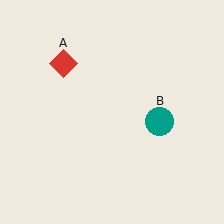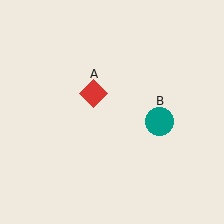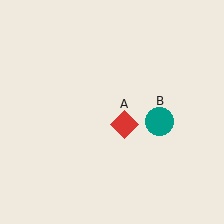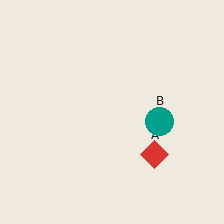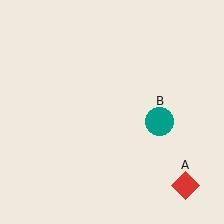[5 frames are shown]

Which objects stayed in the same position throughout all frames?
Teal circle (object B) remained stationary.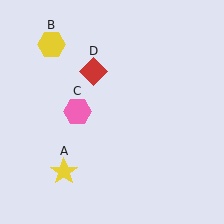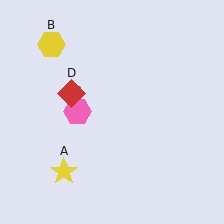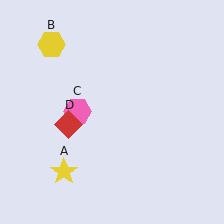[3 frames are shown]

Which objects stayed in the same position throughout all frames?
Yellow star (object A) and yellow hexagon (object B) and pink hexagon (object C) remained stationary.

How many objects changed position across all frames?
1 object changed position: red diamond (object D).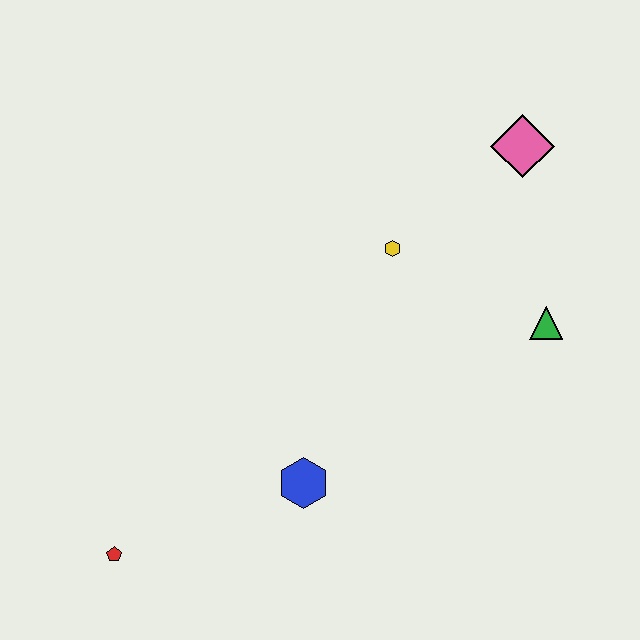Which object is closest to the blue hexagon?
The red pentagon is closest to the blue hexagon.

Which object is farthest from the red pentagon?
The pink diamond is farthest from the red pentagon.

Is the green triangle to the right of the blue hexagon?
Yes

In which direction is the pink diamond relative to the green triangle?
The pink diamond is above the green triangle.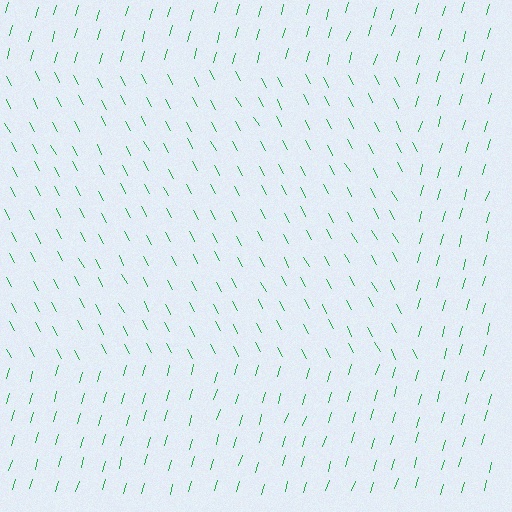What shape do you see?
I see a rectangle.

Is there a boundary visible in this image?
Yes, there is a texture boundary formed by a change in line orientation.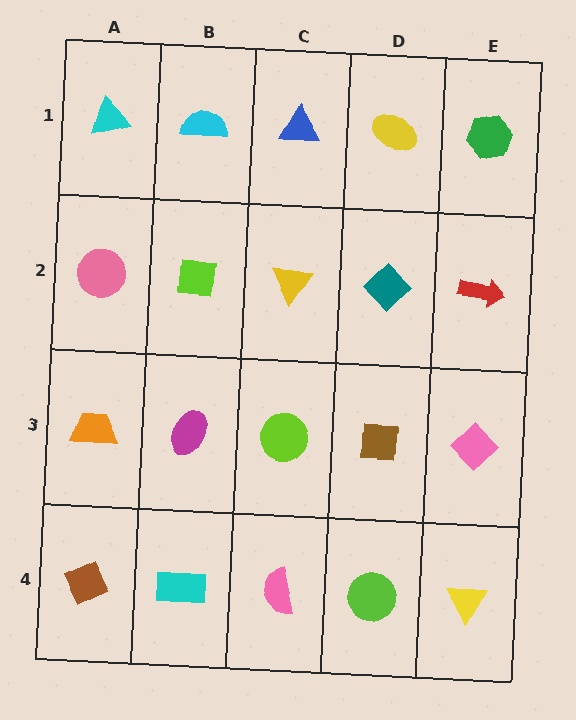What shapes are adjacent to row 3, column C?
A yellow triangle (row 2, column C), a pink semicircle (row 4, column C), a magenta ellipse (row 3, column B), a brown square (row 3, column D).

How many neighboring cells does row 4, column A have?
2.